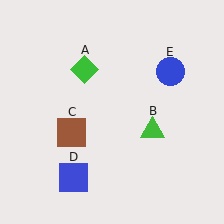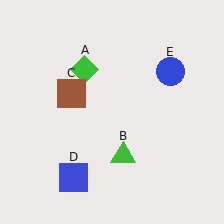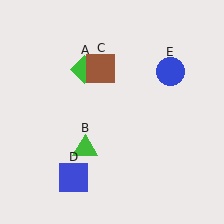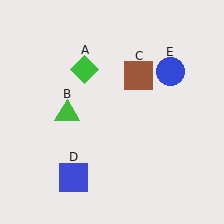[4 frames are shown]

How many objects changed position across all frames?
2 objects changed position: green triangle (object B), brown square (object C).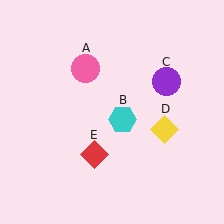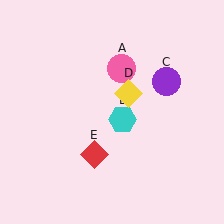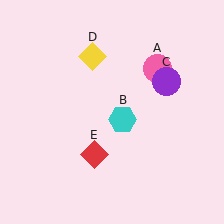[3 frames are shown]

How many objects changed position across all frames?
2 objects changed position: pink circle (object A), yellow diamond (object D).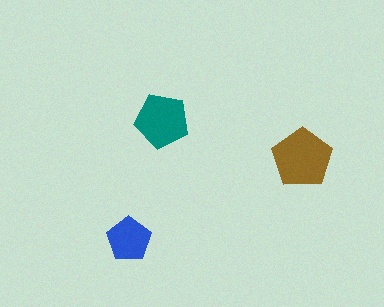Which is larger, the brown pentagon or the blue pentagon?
The brown one.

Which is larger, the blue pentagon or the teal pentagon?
The teal one.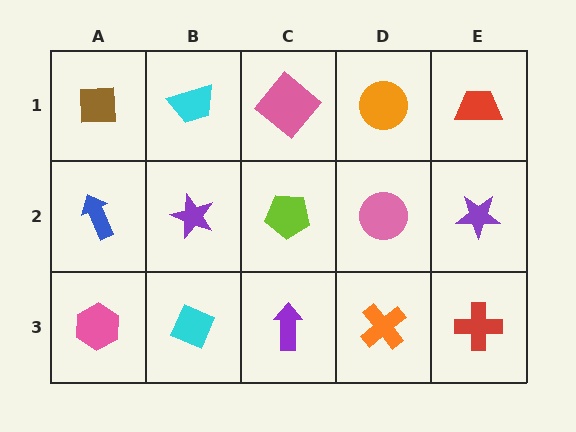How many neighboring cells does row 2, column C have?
4.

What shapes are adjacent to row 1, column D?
A pink circle (row 2, column D), a pink diamond (row 1, column C), a red trapezoid (row 1, column E).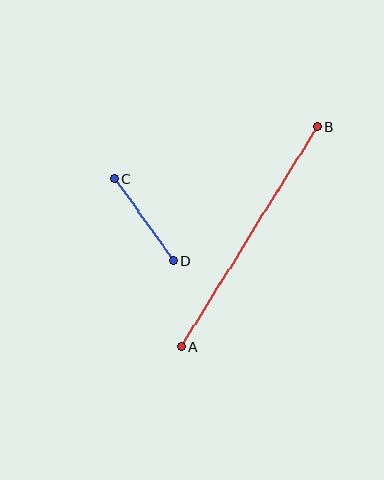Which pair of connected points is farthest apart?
Points A and B are farthest apart.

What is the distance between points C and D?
The distance is approximately 101 pixels.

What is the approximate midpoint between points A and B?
The midpoint is at approximately (249, 237) pixels.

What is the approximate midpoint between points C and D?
The midpoint is at approximately (144, 220) pixels.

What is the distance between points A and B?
The distance is approximately 258 pixels.